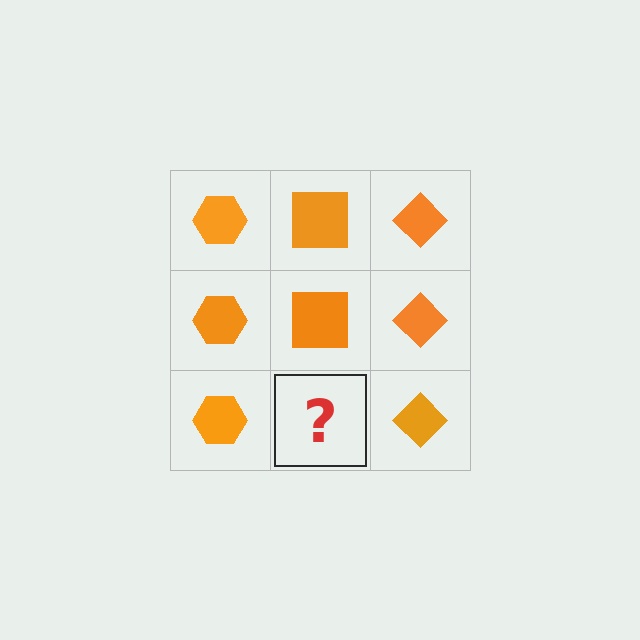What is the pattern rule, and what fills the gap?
The rule is that each column has a consistent shape. The gap should be filled with an orange square.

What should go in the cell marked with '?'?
The missing cell should contain an orange square.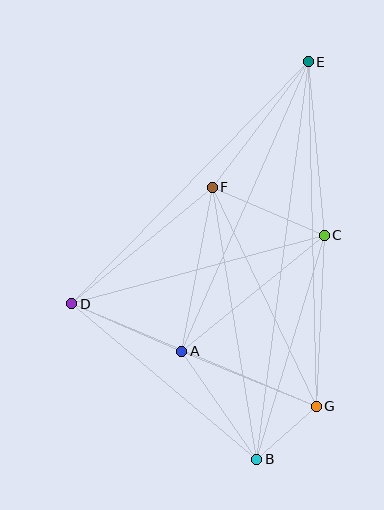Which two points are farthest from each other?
Points B and E are farthest from each other.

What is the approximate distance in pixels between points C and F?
The distance between C and F is approximately 122 pixels.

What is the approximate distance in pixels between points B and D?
The distance between B and D is approximately 242 pixels.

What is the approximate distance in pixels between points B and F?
The distance between B and F is approximately 276 pixels.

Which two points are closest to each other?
Points B and G are closest to each other.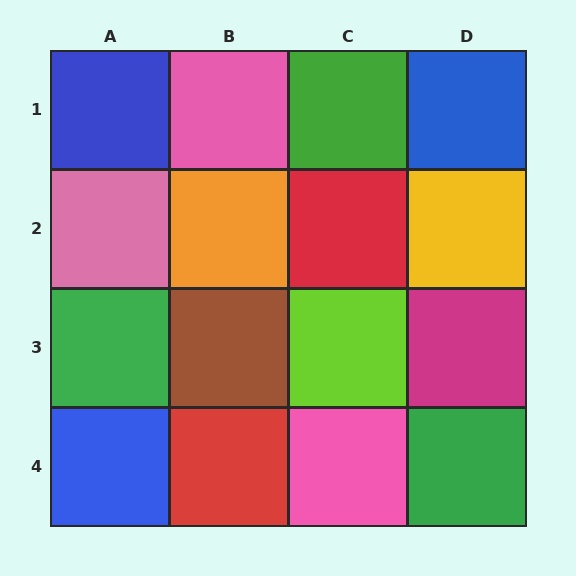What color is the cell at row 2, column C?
Red.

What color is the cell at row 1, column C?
Green.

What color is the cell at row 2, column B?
Orange.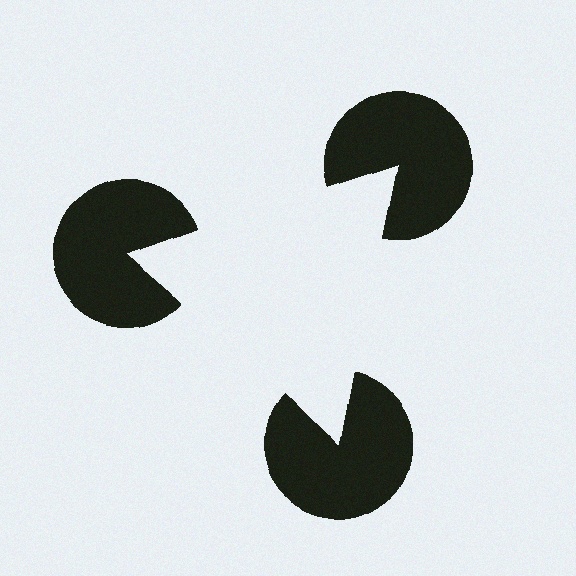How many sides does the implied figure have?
3 sides.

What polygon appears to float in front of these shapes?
An illusory triangle — its edges are inferred from the aligned wedge cuts in the pac-man discs, not physically drawn.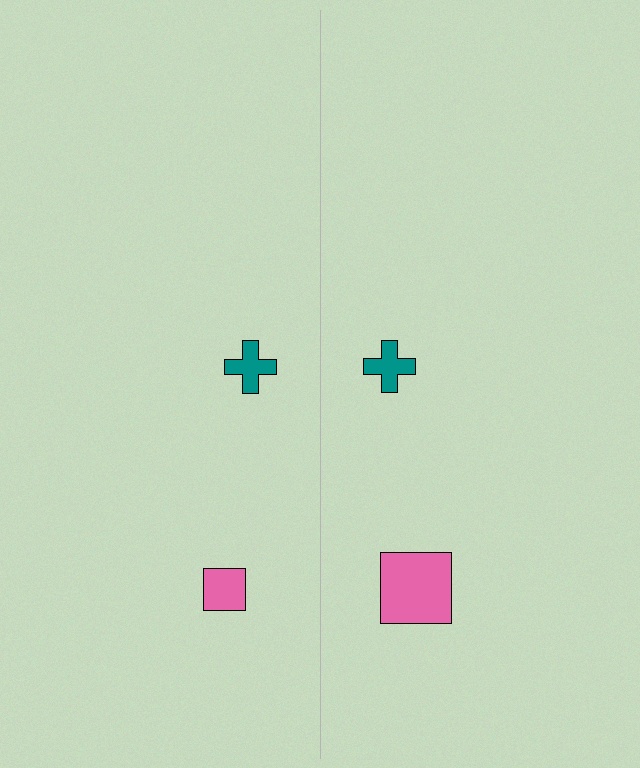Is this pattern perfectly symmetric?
No, the pattern is not perfectly symmetric. The pink square on the right side has a different size than its mirror counterpart.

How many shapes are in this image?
There are 4 shapes in this image.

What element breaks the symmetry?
The pink square on the right side has a different size than its mirror counterpart.